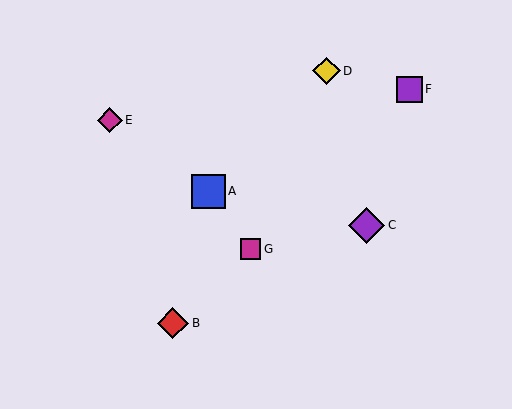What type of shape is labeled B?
Shape B is a red diamond.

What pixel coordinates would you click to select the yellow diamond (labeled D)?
Click at (327, 71) to select the yellow diamond D.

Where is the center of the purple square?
The center of the purple square is at (410, 89).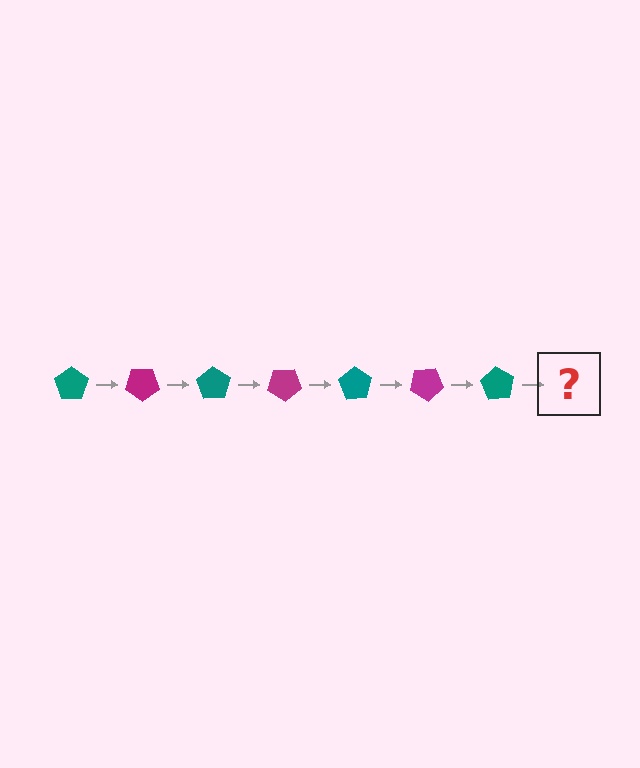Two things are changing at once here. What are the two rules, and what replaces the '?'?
The two rules are that it rotates 35 degrees each step and the color cycles through teal and magenta. The '?' should be a magenta pentagon, rotated 245 degrees from the start.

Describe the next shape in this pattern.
It should be a magenta pentagon, rotated 245 degrees from the start.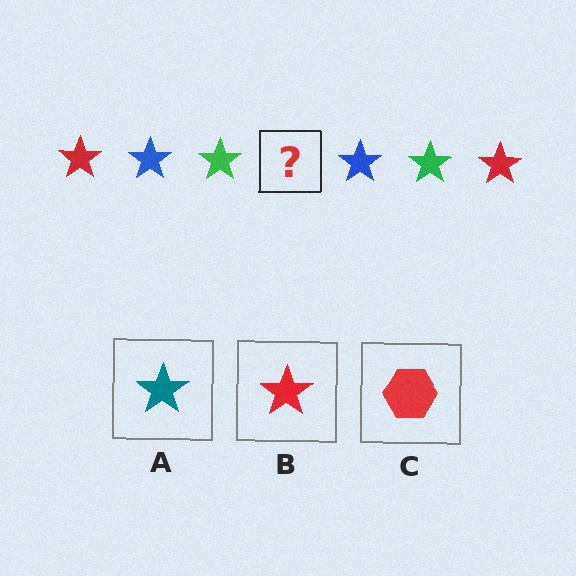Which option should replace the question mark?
Option B.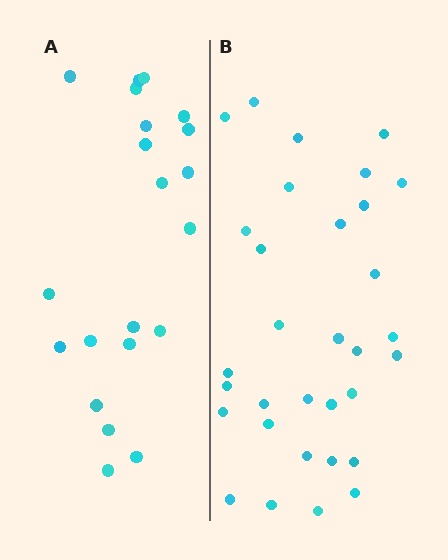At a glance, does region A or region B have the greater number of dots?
Region B (the right region) has more dots.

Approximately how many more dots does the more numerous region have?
Region B has roughly 12 or so more dots than region A.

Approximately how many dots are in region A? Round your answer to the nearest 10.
About 20 dots. (The exact count is 21, which rounds to 20.)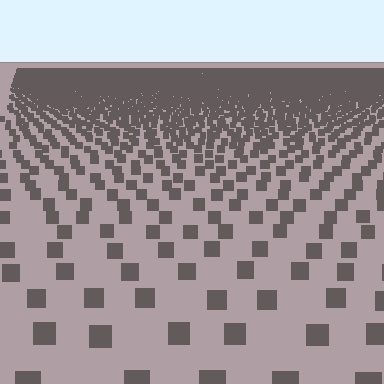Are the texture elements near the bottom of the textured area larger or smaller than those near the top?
Larger. Near the bottom, elements are closer to the viewer and appear at a bigger on-screen size.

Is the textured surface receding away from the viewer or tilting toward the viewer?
The surface is receding away from the viewer. Texture elements get smaller and denser toward the top.